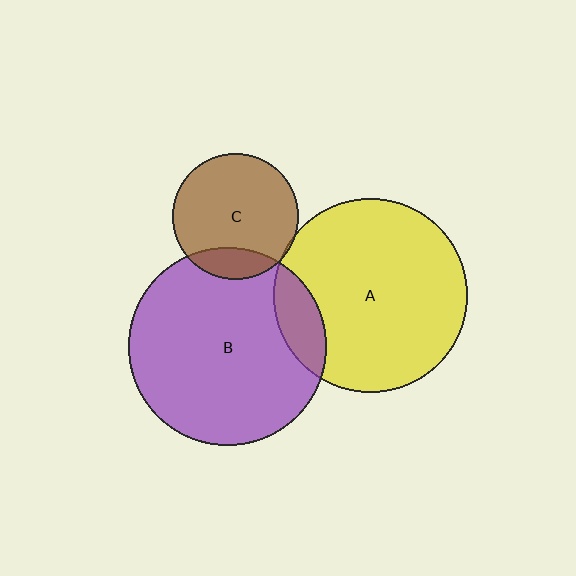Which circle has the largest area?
Circle B (purple).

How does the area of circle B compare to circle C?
Approximately 2.5 times.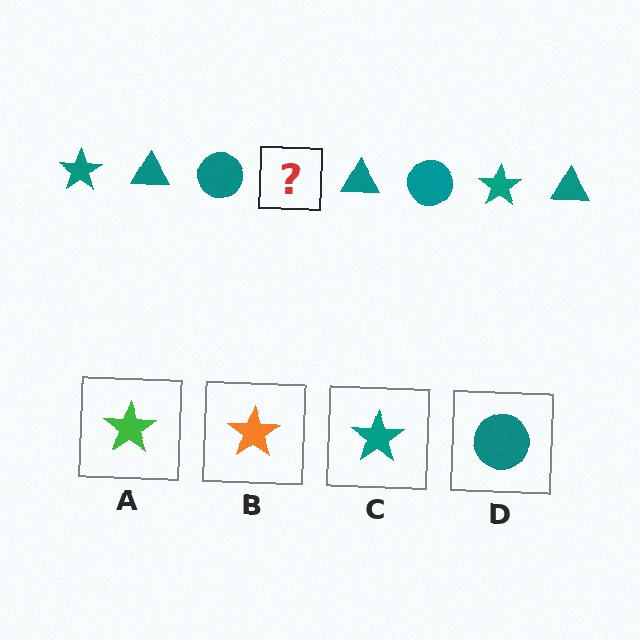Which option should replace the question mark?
Option C.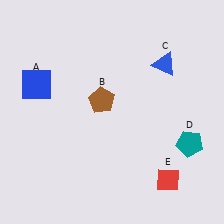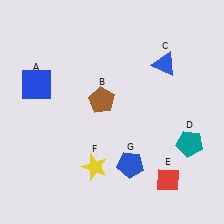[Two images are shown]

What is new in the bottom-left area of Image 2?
A yellow star (F) was added in the bottom-left area of Image 2.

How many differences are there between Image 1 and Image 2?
There are 2 differences between the two images.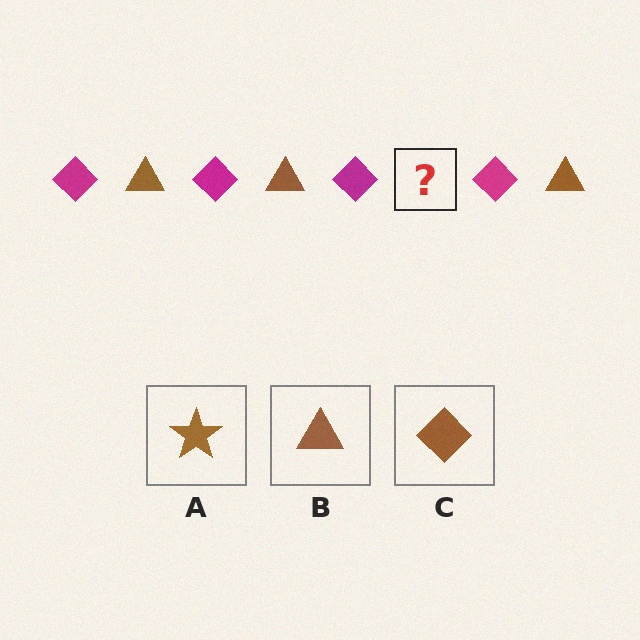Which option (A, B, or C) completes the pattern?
B.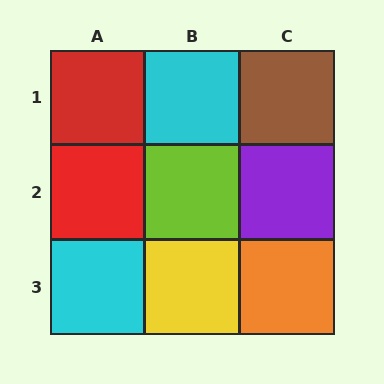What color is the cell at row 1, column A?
Red.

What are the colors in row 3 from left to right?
Cyan, yellow, orange.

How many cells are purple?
1 cell is purple.